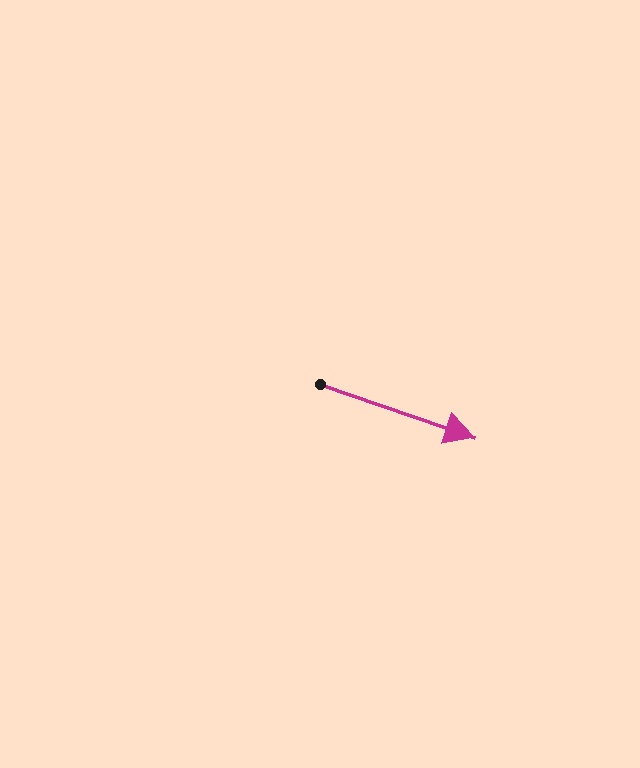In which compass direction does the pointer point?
East.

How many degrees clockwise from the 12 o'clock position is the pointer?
Approximately 109 degrees.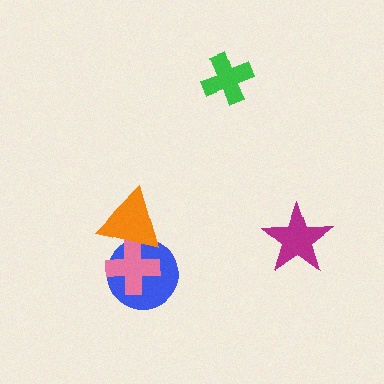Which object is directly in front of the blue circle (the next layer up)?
The pink cross is directly in front of the blue circle.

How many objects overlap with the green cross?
0 objects overlap with the green cross.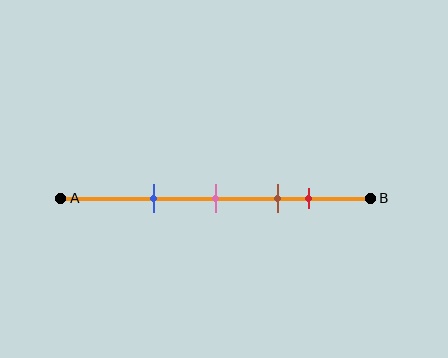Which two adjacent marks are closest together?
The brown and red marks are the closest adjacent pair.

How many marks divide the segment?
There are 4 marks dividing the segment.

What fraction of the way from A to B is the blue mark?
The blue mark is approximately 30% (0.3) of the way from A to B.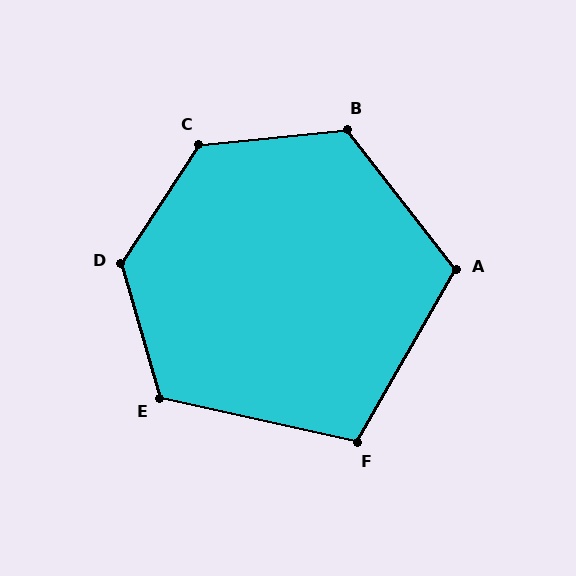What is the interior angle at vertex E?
Approximately 119 degrees (obtuse).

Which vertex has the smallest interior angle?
F, at approximately 107 degrees.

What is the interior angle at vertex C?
Approximately 129 degrees (obtuse).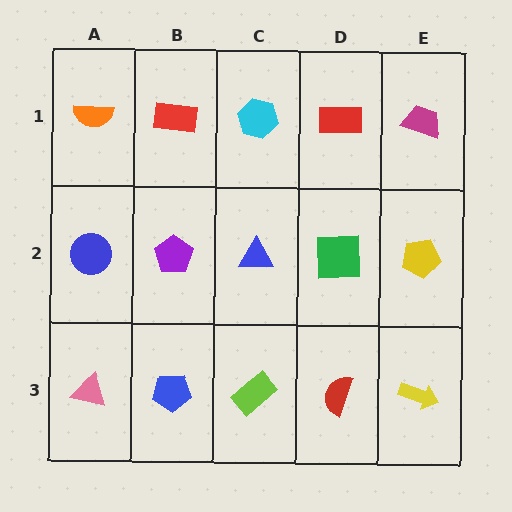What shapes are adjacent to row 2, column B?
A red rectangle (row 1, column B), a blue pentagon (row 3, column B), a blue circle (row 2, column A), a blue triangle (row 2, column C).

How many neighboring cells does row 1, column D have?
3.